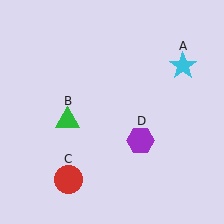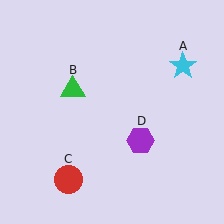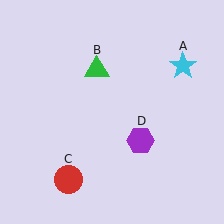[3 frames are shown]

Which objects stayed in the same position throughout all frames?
Cyan star (object A) and red circle (object C) and purple hexagon (object D) remained stationary.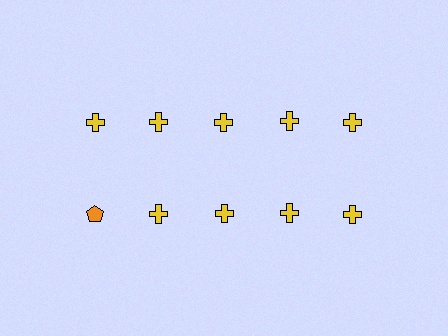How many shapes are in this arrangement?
There are 10 shapes arranged in a grid pattern.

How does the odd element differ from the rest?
It differs in both color (orange instead of yellow) and shape (pentagon instead of cross).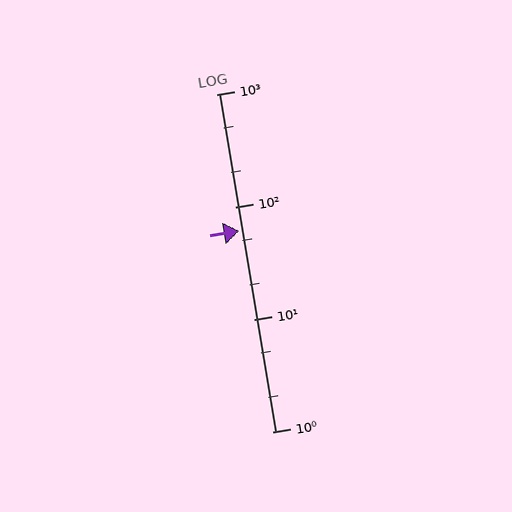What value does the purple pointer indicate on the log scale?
The pointer indicates approximately 61.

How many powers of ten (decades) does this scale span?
The scale spans 3 decades, from 1 to 1000.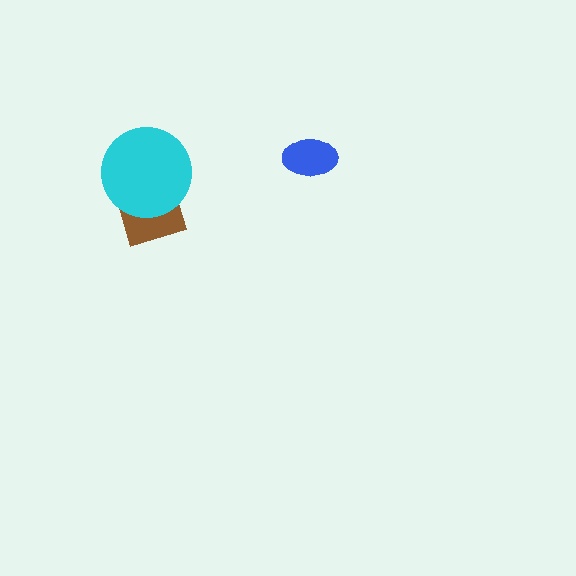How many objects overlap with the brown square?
1 object overlaps with the brown square.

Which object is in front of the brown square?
The cyan circle is in front of the brown square.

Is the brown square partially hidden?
Yes, it is partially covered by another shape.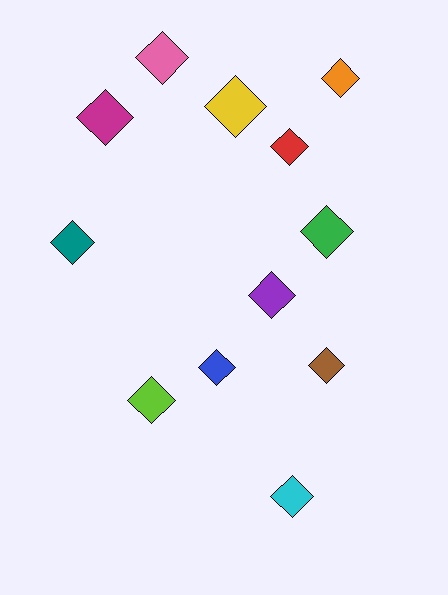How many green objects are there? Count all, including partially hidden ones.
There is 1 green object.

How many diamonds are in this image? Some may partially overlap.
There are 12 diamonds.